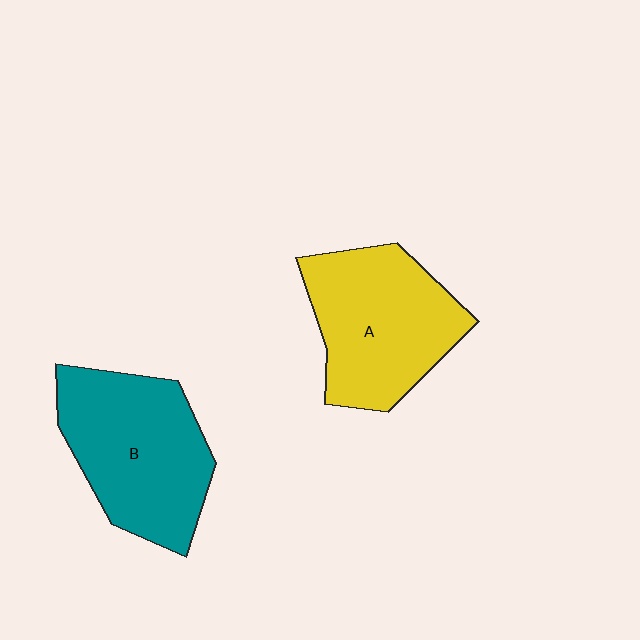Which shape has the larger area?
Shape B (teal).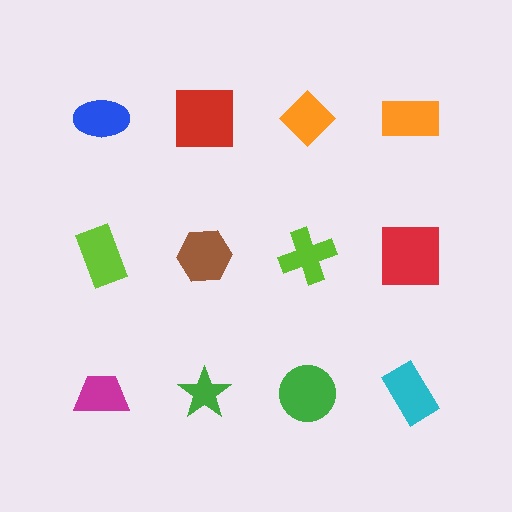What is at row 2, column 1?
A lime rectangle.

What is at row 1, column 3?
An orange diamond.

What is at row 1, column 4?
An orange rectangle.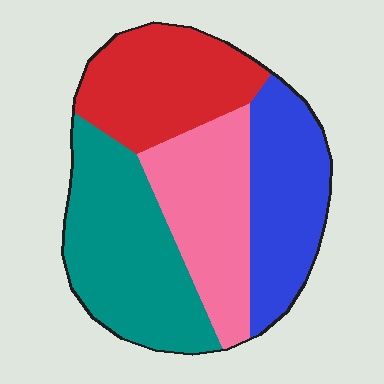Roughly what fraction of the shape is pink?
Pink covers 23% of the shape.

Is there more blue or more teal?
Teal.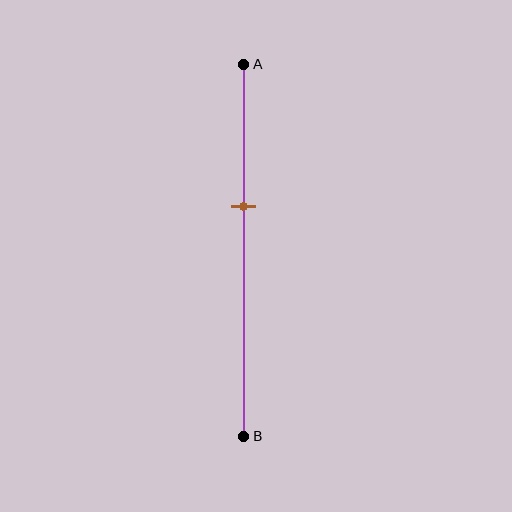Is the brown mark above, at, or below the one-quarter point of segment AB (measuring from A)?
The brown mark is below the one-quarter point of segment AB.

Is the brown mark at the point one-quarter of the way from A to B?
No, the mark is at about 40% from A, not at the 25% one-quarter point.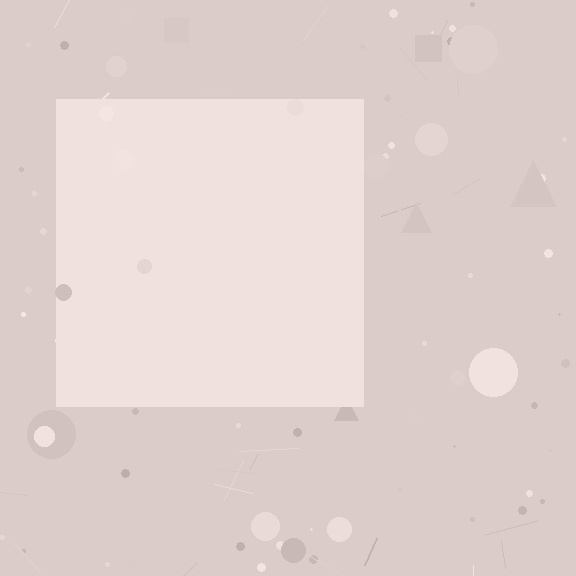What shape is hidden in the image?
A square is hidden in the image.